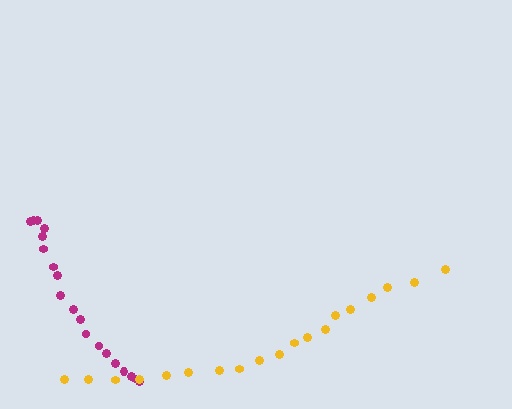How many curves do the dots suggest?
There are 2 distinct paths.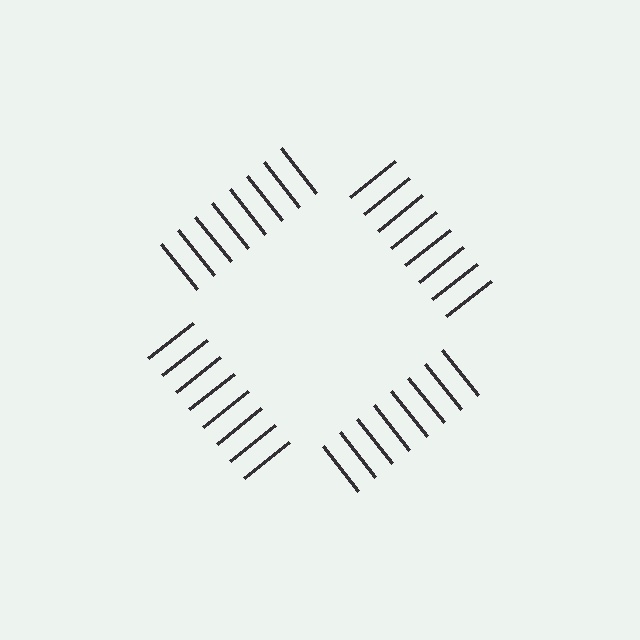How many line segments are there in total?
32 — 8 along each of the 4 edges.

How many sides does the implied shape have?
4 sides — the line-ends trace a square.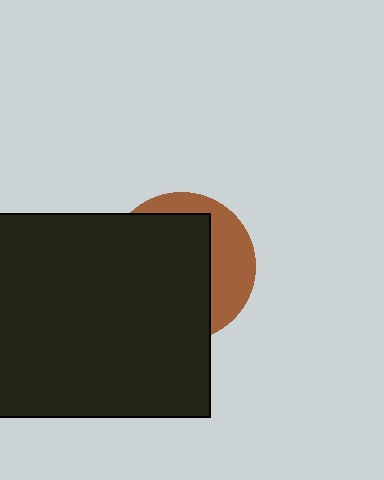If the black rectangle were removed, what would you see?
You would see the complete brown circle.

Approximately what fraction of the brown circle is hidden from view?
Roughly 67% of the brown circle is hidden behind the black rectangle.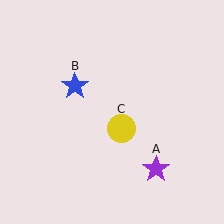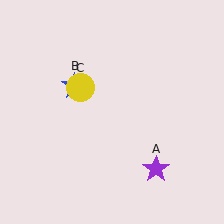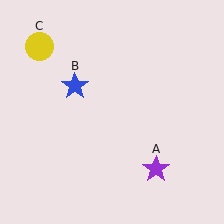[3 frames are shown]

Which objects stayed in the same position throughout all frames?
Purple star (object A) and blue star (object B) remained stationary.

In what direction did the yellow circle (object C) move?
The yellow circle (object C) moved up and to the left.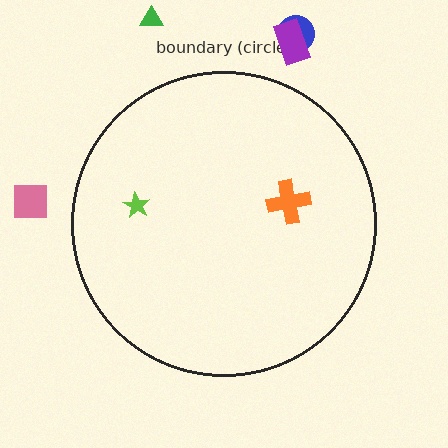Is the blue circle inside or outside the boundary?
Outside.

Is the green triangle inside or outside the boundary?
Outside.